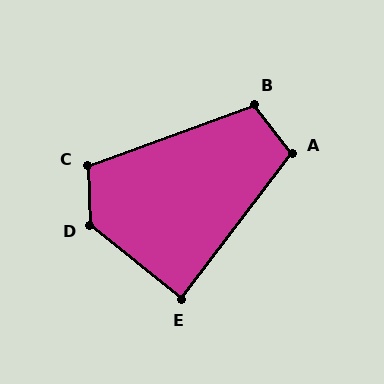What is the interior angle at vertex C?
Approximately 108 degrees (obtuse).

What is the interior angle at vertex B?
Approximately 108 degrees (obtuse).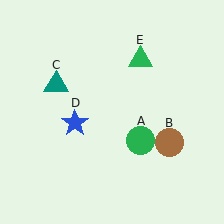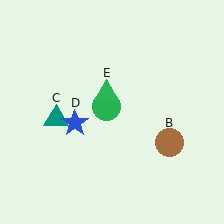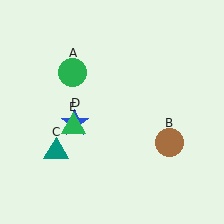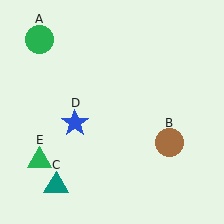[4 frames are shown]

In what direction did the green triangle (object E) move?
The green triangle (object E) moved down and to the left.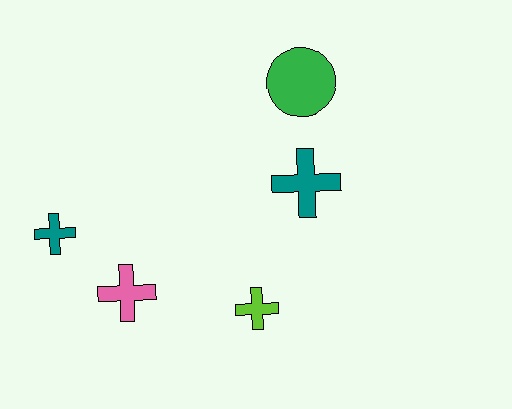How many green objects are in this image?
There is 1 green object.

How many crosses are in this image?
There are 4 crosses.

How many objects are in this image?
There are 5 objects.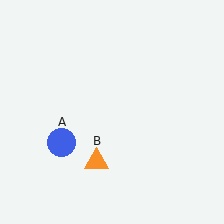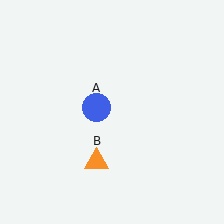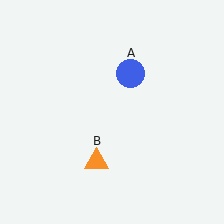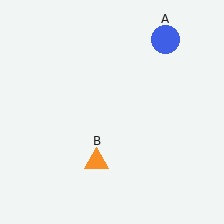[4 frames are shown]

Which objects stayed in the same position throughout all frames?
Orange triangle (object B) remained stationary.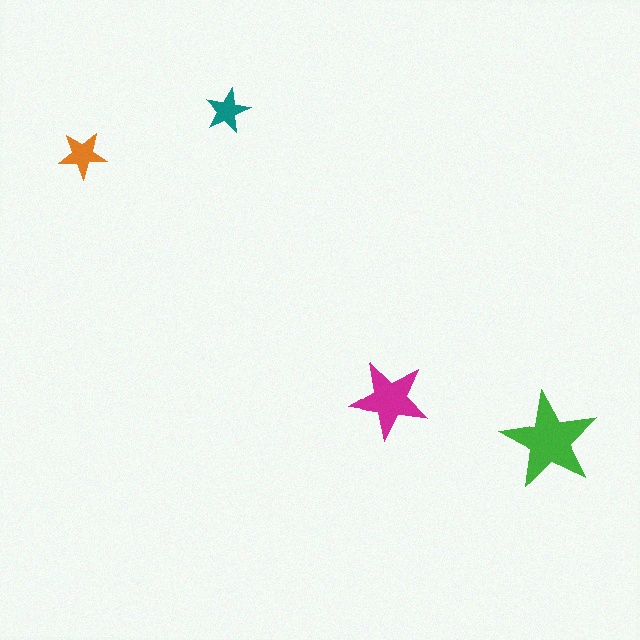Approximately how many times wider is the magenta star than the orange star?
About 1.5 times wider.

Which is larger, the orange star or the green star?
The green one.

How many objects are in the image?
There are 4 objects in the image.